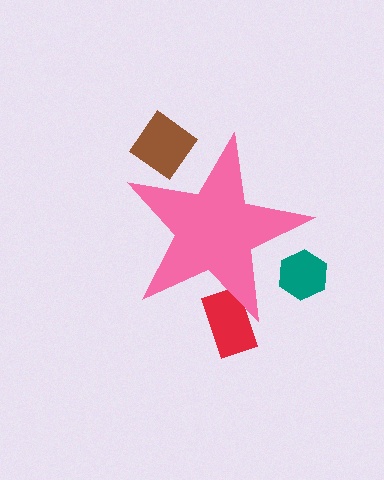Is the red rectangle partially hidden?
Yes, the red rectangle is partially hidden behind the pink star.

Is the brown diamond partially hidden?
Yes, the brown diamond is partially hidden behind the pink star.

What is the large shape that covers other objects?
A pink star.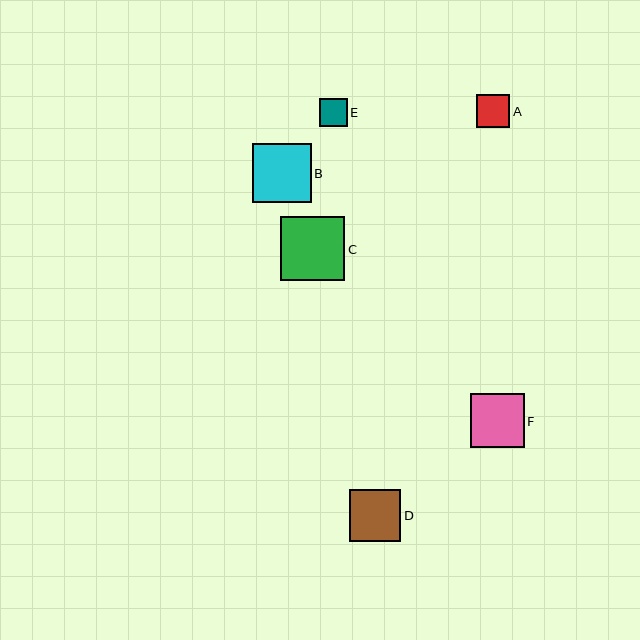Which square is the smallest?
Square E is the smallest with a size of approximately 28 pixels.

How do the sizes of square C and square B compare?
Square C and square B are approximately the same size.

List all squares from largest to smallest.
From largest to smallest: C, B, F, D, A, E.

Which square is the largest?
Square C is the largest with a size of approximately 64 pixels.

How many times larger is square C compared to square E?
Square C is approximately 2.3 times the size of square E.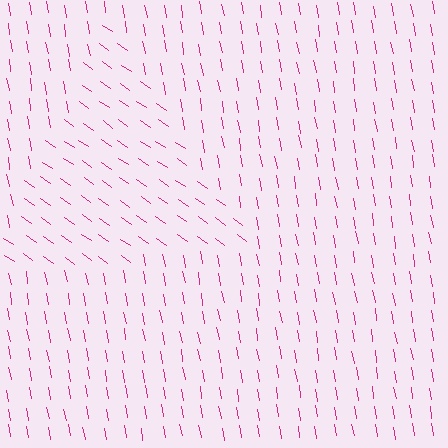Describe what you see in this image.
The image is filled with small magenta line segments. A triangle region in the image has lines oriented differently from the surrounding lines, creating a visible texture boundary.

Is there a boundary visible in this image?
Yes, there is a texture boundary formed by a change in line orientation.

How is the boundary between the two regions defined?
The boundary is defined purely by a change in line orientation (approximately 45 degrees difference). All lines are the same color and thickness.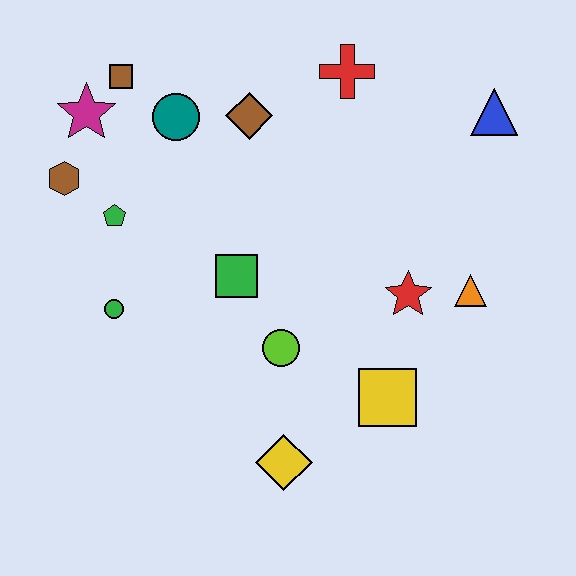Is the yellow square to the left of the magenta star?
No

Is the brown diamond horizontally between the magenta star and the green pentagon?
No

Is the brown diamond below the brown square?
Yes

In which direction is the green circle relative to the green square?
The green circle is to the left of the green square.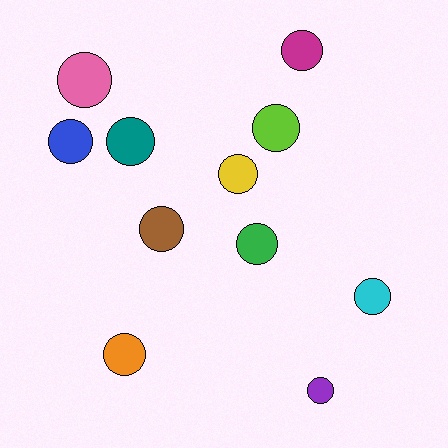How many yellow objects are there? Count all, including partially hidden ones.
There is 1 yellow object.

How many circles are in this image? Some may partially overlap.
There are 11 circles.